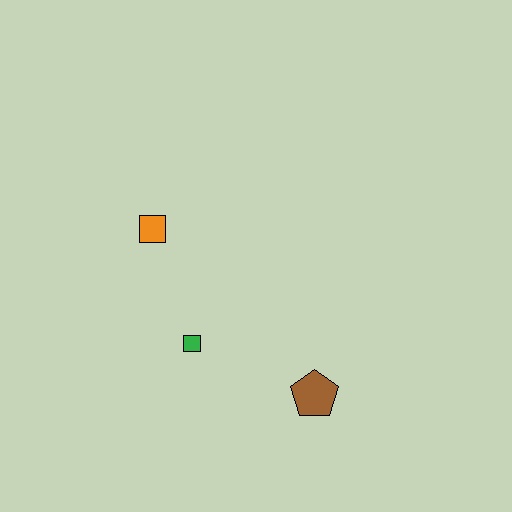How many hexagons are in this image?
There are no hexagons.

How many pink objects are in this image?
There are no pink objects.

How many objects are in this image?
There are 3 objects.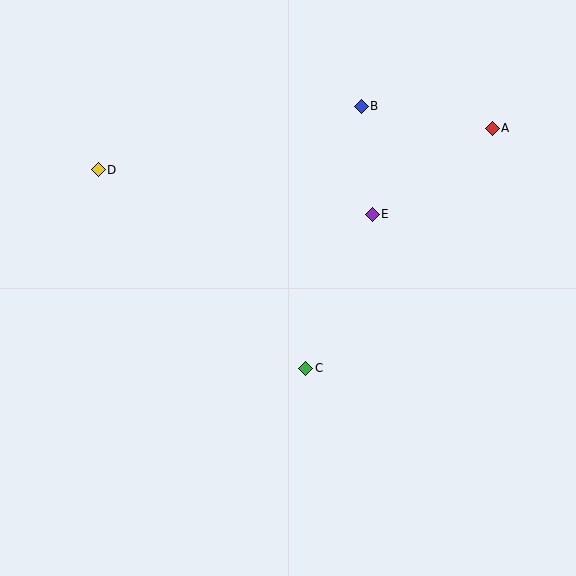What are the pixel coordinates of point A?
Point A is at (492, 128).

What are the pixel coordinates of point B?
Point B is at (361, 106).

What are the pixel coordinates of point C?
Point C is at (306, 368).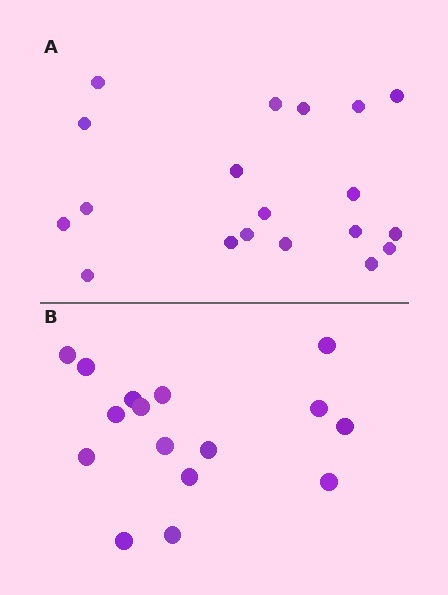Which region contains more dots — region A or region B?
Region A (the top region) has more dots.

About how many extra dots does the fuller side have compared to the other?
Region A has just a few more — roughly 2 or 3 more dots than region B.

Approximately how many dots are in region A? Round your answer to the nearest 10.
About 20 dots. (The exact count is 19, which rounds to 20.)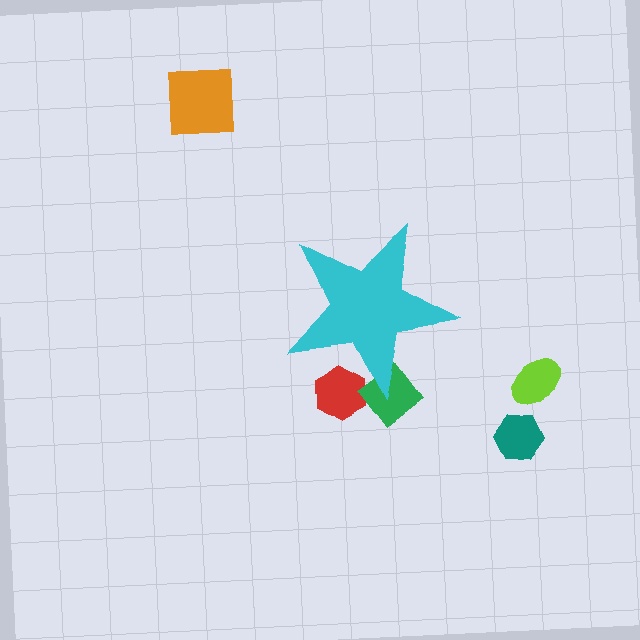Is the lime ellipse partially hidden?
No, the lime ellipse is fully visible.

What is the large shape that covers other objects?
A cyan star.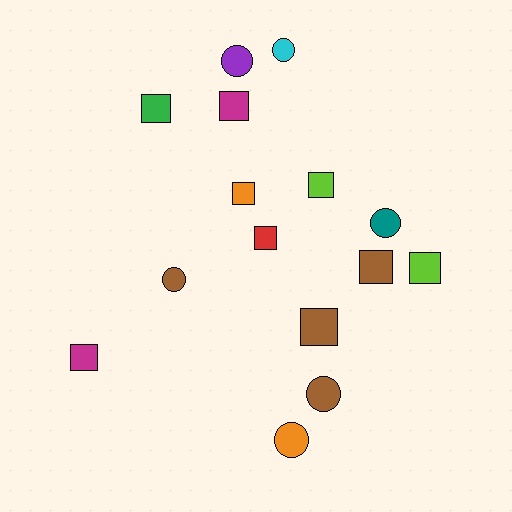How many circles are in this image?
There are 6 circles.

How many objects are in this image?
There are 15 objects.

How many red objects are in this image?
There is 1 red object.